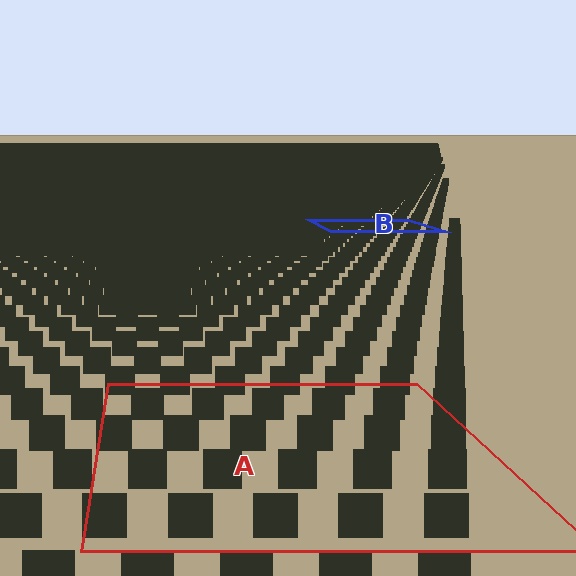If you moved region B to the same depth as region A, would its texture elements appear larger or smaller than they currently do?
They would appear larger. At a closer depth, the same texture elements are projected at a bigger on-screen size.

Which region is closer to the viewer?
Region A is closer. The texture elements there are larger and more spread out.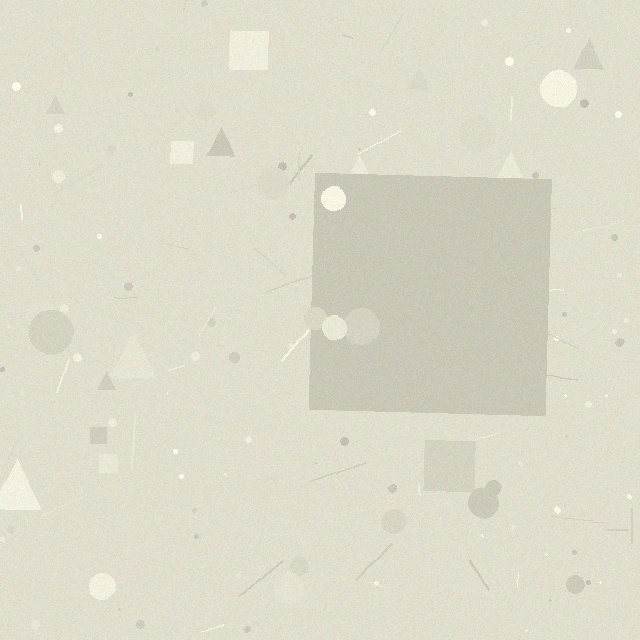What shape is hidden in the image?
A square is hidden in the image.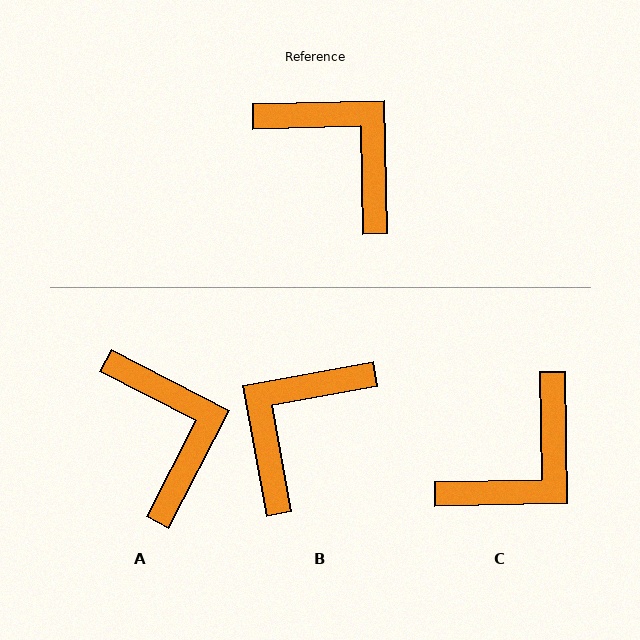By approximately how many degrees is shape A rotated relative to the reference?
Approximately 28 degrees clockwise.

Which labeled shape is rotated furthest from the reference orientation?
B, about 99 degrees away.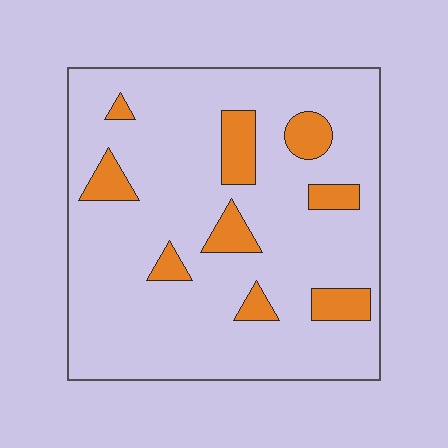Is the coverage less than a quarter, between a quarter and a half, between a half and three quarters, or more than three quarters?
Less than a quarter.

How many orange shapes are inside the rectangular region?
9.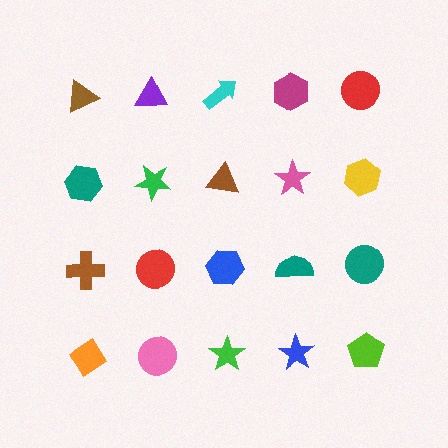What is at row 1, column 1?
A brown triangle.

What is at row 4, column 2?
A pink circle.